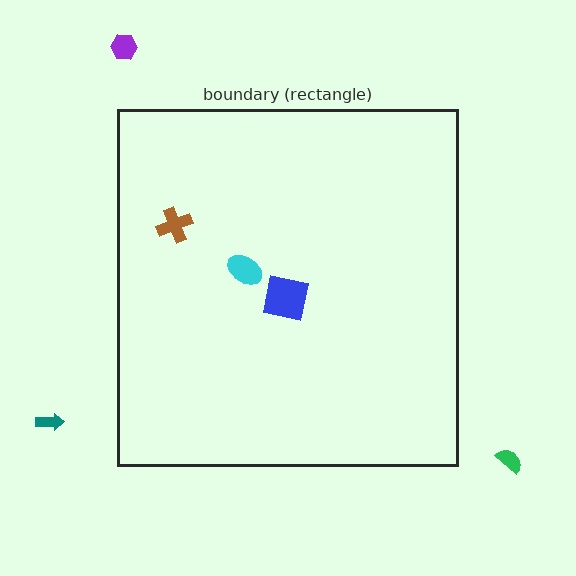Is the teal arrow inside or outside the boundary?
Outside.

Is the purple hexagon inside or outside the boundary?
Outside.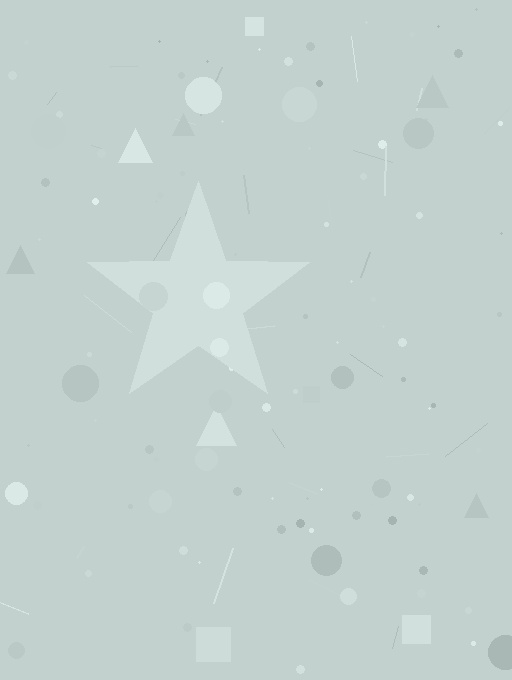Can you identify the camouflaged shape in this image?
The camouflaged shape is a star.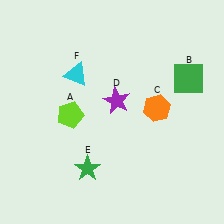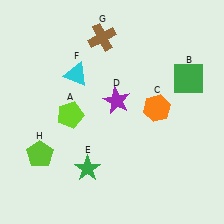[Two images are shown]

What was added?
A brown cross (G), a lime pentagon (H) were added in Image 2.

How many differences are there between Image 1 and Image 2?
There are 2 differences between the two images.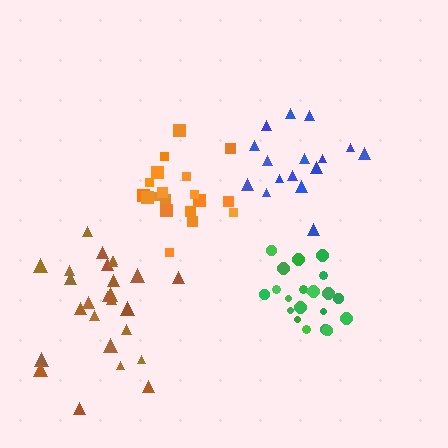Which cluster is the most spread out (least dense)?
Brown.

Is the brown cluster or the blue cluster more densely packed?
Blue.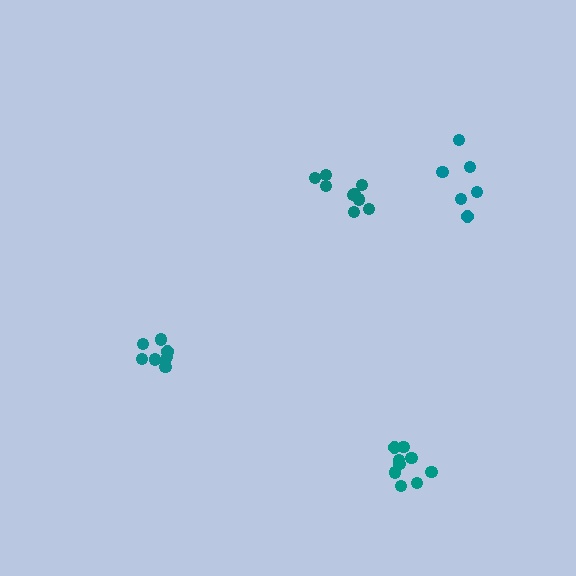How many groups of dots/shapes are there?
There are 4 groups.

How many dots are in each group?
Group 1: 8 dots, Group 2: 10 dots, Group 3: 6 dots, Group 4: 9 dots (33 total).